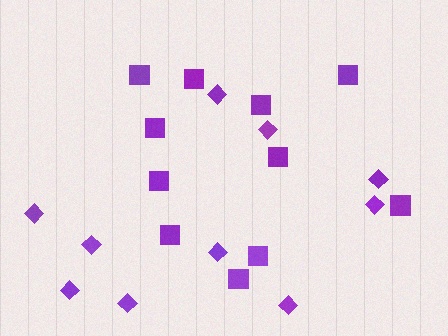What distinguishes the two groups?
There are 2 groups: one group of squares (11) and one group of diamonds (10).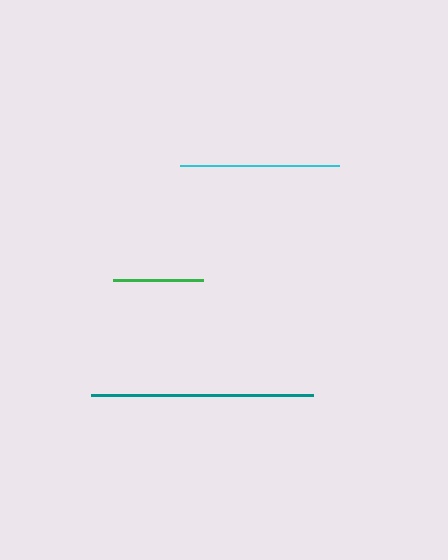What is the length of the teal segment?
The teal segment is approximately 223 pixels long.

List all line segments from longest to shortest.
From longest to shortest: teal, cyan, green.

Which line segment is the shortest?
The green line is the shortest at approximately 90 pixels.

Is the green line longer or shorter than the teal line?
The teal line is longer than the green line.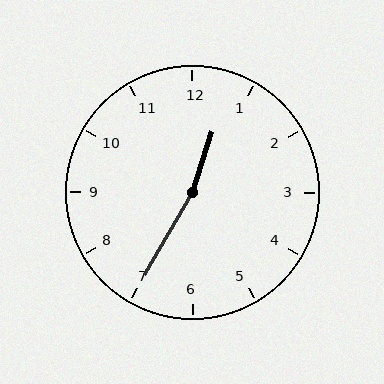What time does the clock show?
12:35.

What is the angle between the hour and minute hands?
Approximately 168 degrees.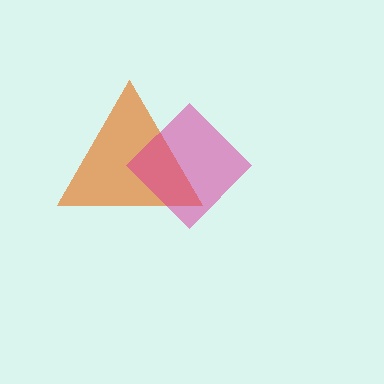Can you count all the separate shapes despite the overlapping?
Yes, there are 2 separate shapes.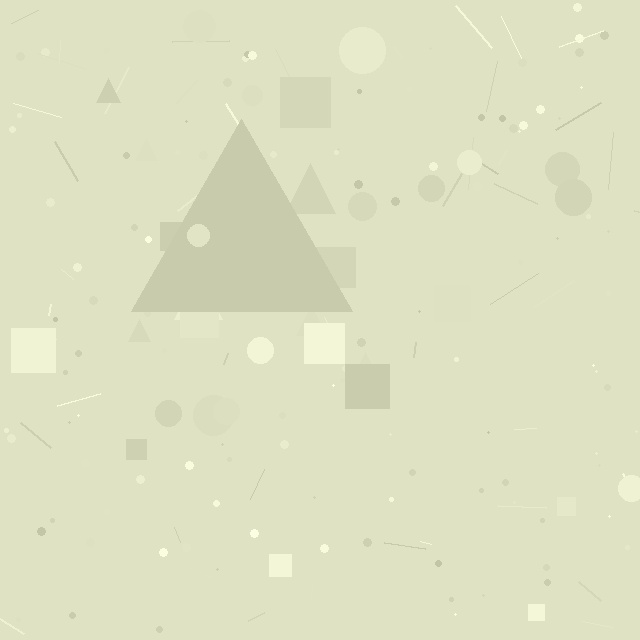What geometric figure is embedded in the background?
A triangle is embedded in the background.